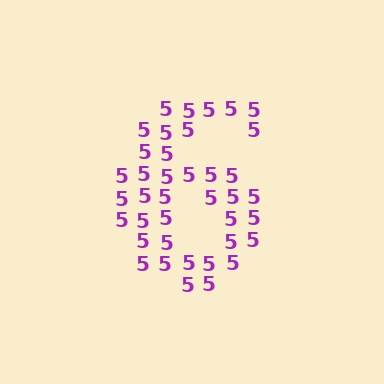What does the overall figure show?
The overall figure shows the digit 6.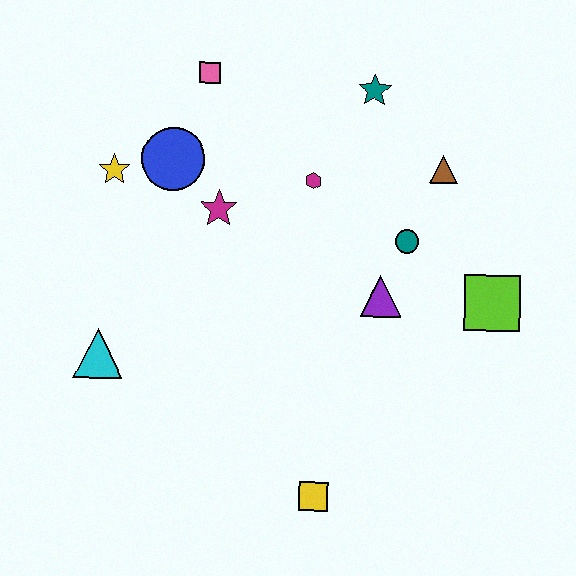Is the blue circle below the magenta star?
No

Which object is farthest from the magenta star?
The yellow square is farthest from the magenta star.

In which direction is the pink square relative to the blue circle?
The pink square is above the blue circle.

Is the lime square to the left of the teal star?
No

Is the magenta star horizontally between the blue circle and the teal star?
Yes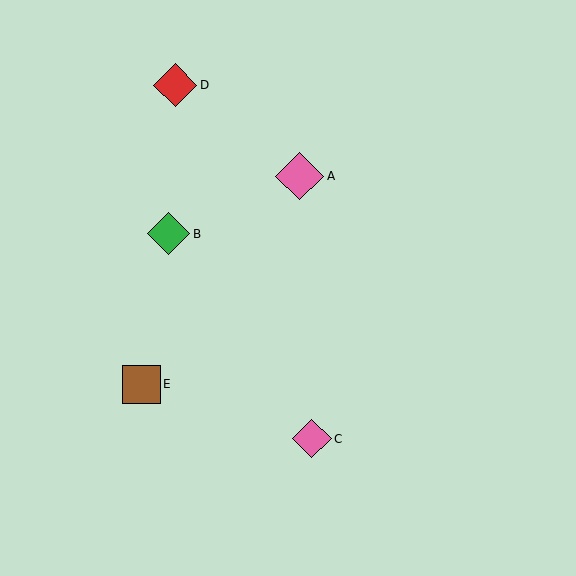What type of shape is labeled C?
Shape C is a pink diamond.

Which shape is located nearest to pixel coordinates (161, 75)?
The red diamond (labeled D) at (175, 85) is nearest to that location.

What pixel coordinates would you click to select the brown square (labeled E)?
Click at (142, 384) to select the brown square E.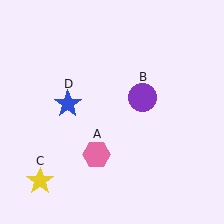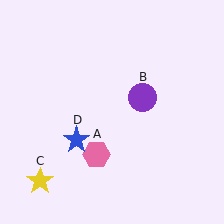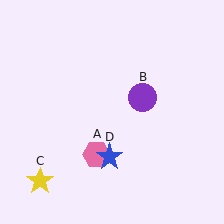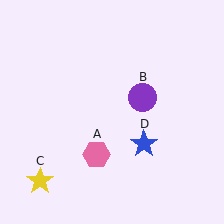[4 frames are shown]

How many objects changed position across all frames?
1 object changed position: blue star (object D).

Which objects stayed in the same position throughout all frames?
Pink hexagon (object A) and purple circle (object B) and yellow star (object C) remained stationary.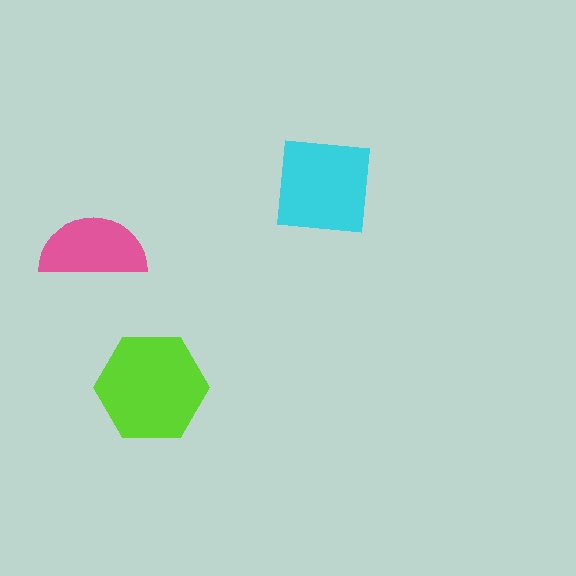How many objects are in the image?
There are 3 objects in the image.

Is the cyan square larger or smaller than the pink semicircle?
Larger.